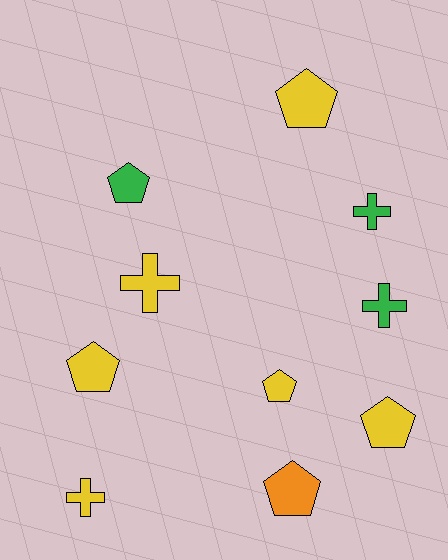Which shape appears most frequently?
Pentagon, with 6 objects.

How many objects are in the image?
There are 10 objects.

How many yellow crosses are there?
There are 2 yellow crosses.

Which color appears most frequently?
Yellow, with 6 objects.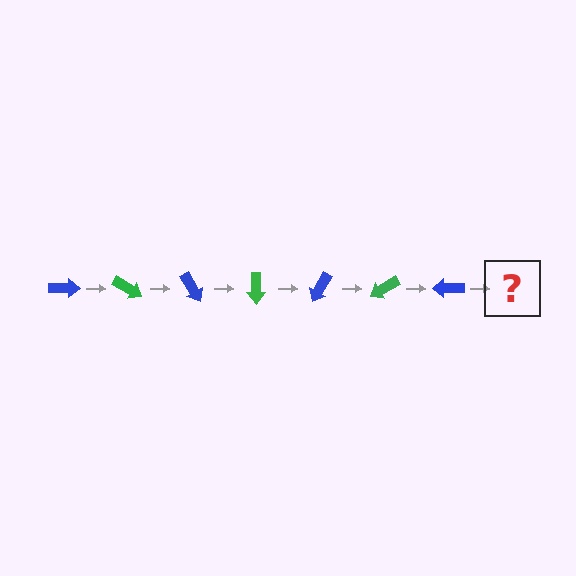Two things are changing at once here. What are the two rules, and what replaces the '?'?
The two rules are that it rotates 30 degrees each step and the color cycles through blue and green. The '?' should be a green arrow, rotated 210 degrees from the start.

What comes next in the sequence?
The next element should be a green arrow, rotated 210 degrees from the start.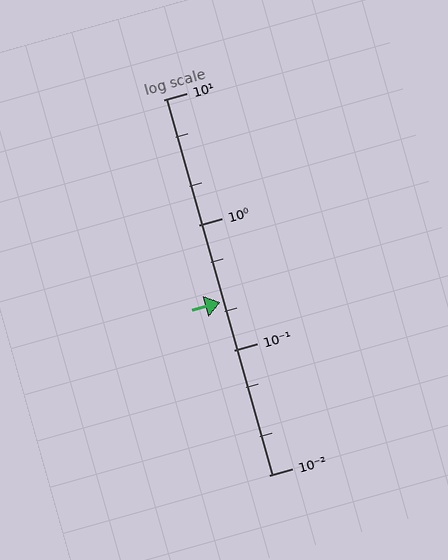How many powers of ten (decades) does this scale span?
The scale spans 3 decades, from 0.01 to 10.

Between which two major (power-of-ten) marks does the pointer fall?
The pointer is between 0.1 and 1.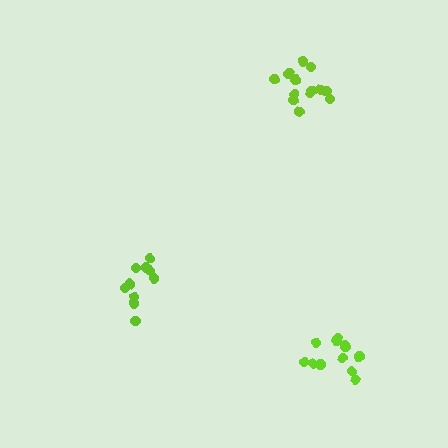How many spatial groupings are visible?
There are 3 spatial groupings.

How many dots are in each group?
Group 1: 12 dots, Group 2: 10 dots, Group 3: 14 dots (36 total).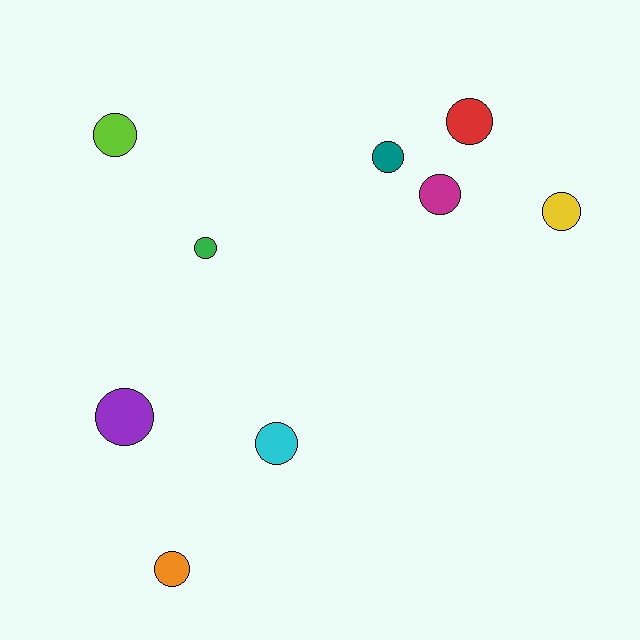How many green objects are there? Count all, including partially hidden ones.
There is 1 green object.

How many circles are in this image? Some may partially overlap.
There are 9 circles.